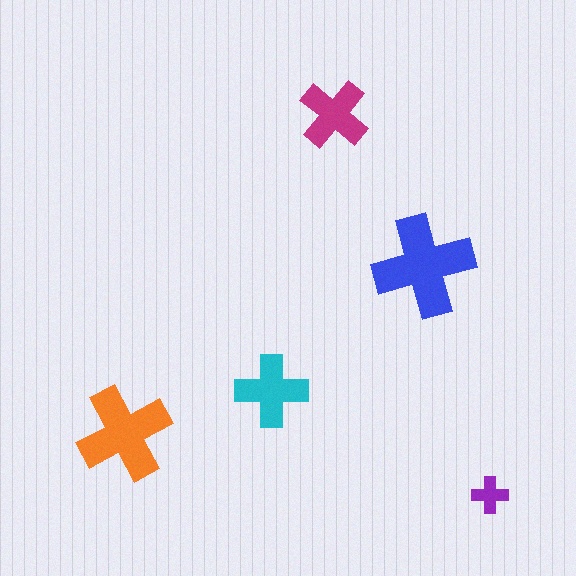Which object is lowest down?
The purple cross is bottommost.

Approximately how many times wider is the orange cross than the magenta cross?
About 1.5 times wider.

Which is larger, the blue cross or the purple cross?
The blue one.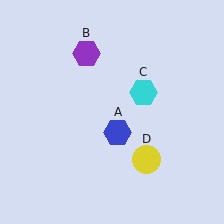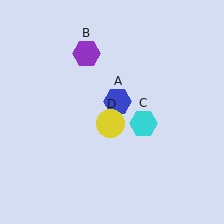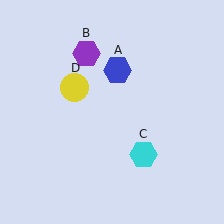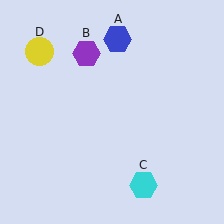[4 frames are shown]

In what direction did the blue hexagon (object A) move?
The blue hexagon (object A) moved up.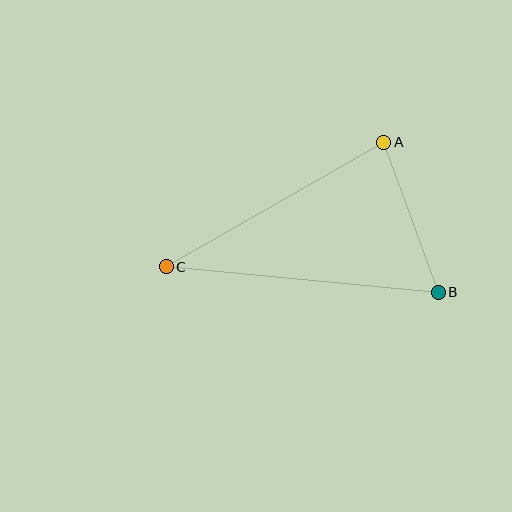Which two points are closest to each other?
Points A and B are closest to each other.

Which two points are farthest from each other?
Points B and C are farthest from each other.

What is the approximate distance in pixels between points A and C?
The distance between A and C is approximately 251 pixels.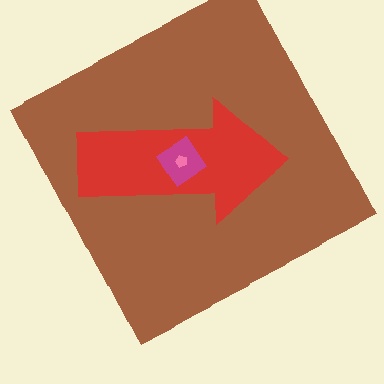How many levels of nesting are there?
4.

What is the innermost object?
The pink pentagon.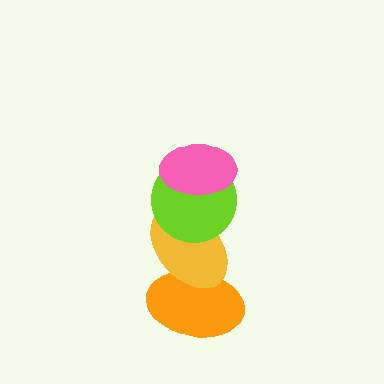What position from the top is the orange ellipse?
The orange ellipse is 4th from the top.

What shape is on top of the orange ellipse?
The yellow ellipse is on top of the orange ellipse.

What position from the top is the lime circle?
The lime circle is 2nd from the top.